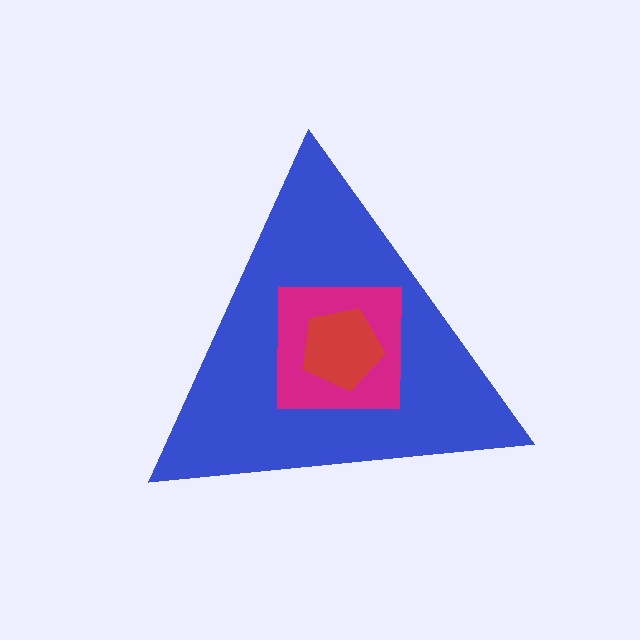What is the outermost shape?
The blue triangle.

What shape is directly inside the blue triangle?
The magenta square.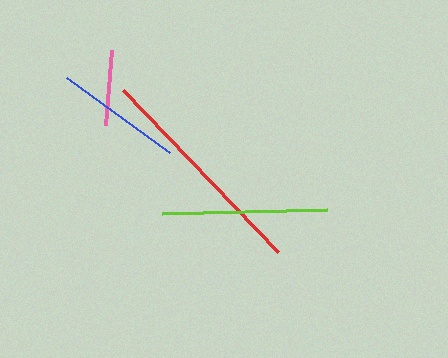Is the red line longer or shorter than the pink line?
The red line is longer than the pink line.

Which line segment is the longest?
The red line is the longest at approximately 223 pixels.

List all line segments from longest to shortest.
From longest to shortest: red, lime, blue, pink.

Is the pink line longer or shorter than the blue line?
The blue line is longer than the pink line.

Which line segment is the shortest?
The pink line is the shortest at approximately 75 pixels.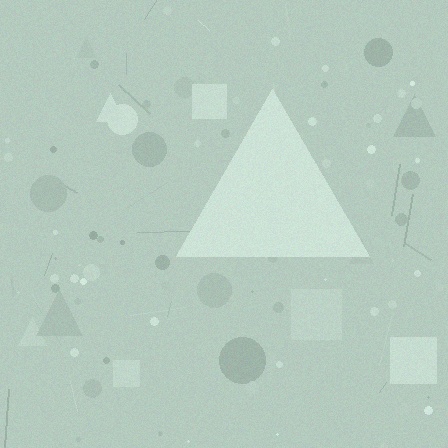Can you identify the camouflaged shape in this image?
The camouflaged shape is a triangle.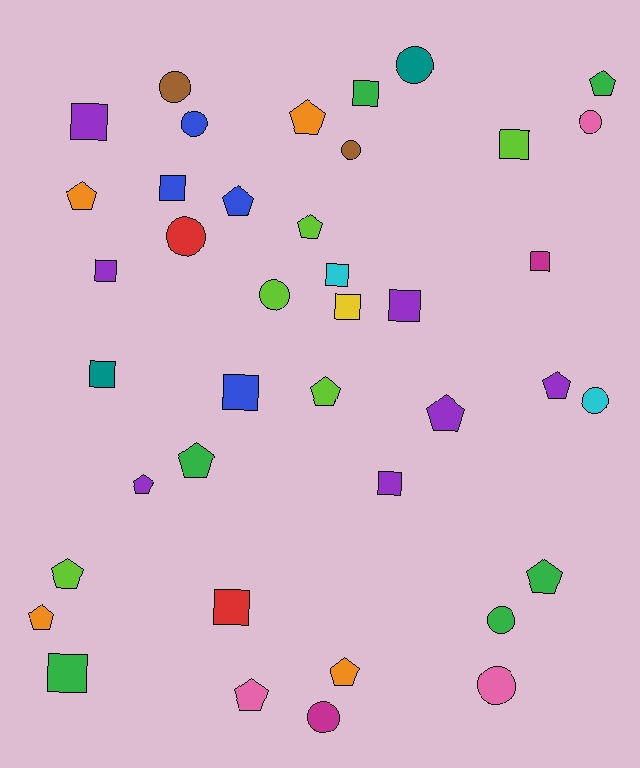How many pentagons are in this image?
There are 15 pentagons.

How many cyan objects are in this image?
There are 2 cyan objects.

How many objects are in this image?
There are 40 objects.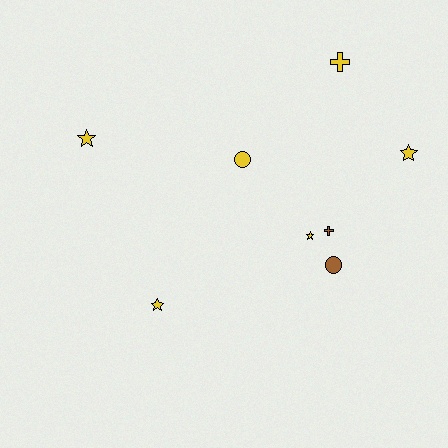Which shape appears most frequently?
Star, with 4 objects.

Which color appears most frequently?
Yellow, with 6 objects.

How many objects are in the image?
There are 8 objects.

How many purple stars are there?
There are no purple stars.